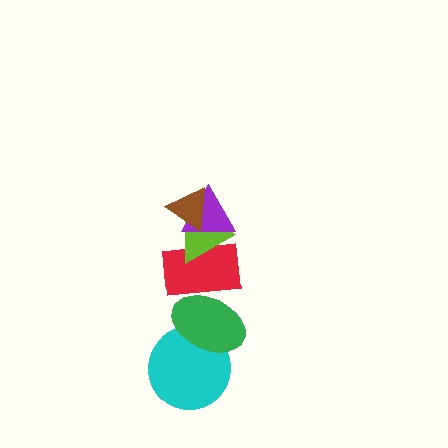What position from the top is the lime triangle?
The lime triangle is 3rd from the top.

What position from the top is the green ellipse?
The green ellipse is 5th from the top.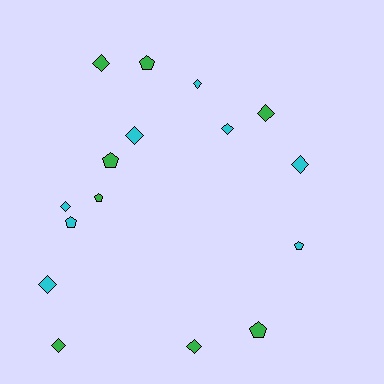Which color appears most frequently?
Cyan, with 8 objects.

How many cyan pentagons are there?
There are 2 cyan pentagons.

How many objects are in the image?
There are 16 objects.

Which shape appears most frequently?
Diamond, with 10 objects.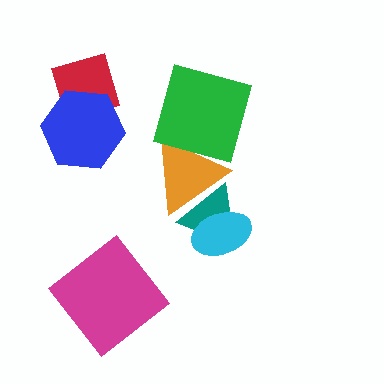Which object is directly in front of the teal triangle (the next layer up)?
The cyan ellipse is directly in front of the teal triangle.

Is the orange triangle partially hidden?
Yes, it is partially covered by another shape.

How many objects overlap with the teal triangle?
2 objects overlap with the teal triangle.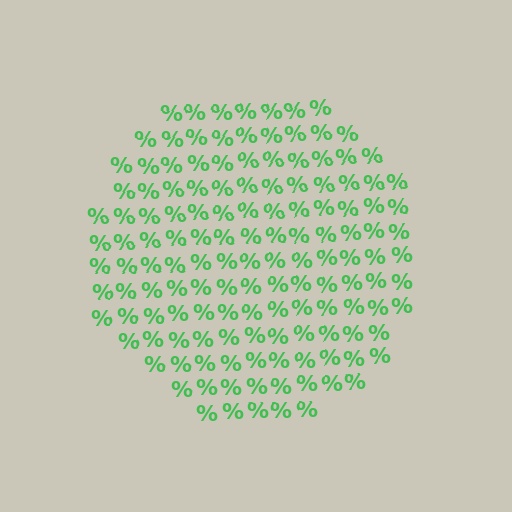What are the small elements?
The small elements are percent signs.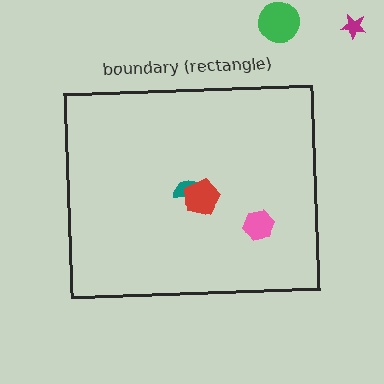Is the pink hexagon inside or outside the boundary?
Inside.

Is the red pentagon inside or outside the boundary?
Inside.